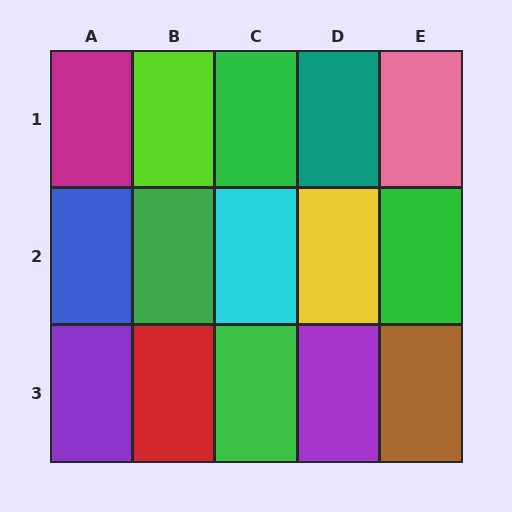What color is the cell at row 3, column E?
Brown.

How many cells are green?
4 cells are green.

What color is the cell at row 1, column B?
Lime.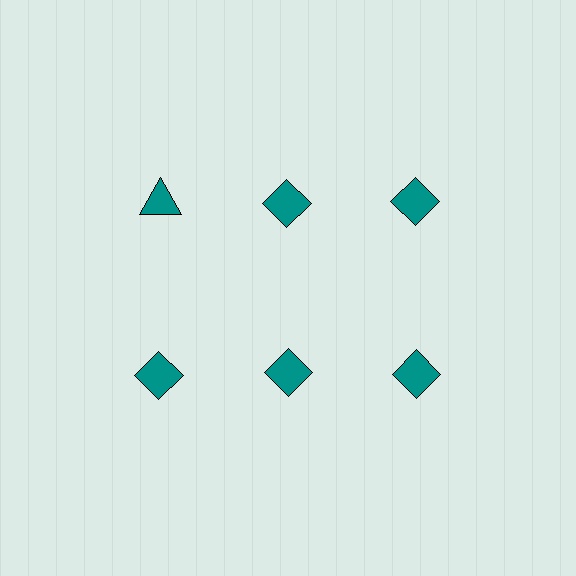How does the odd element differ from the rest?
It has a different shape: triangle instead of diamond.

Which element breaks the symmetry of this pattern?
The teal triangle in the top row, leftmost column breaks the symmetry. All other shapes are teal diamonds.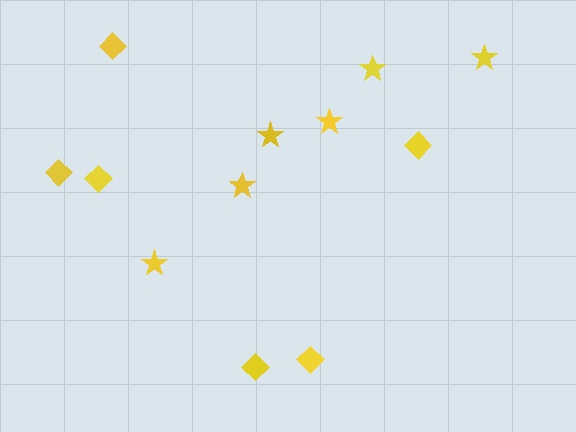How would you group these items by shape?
There are 2 groups: one group of diamonds (6) and one group of stars (6).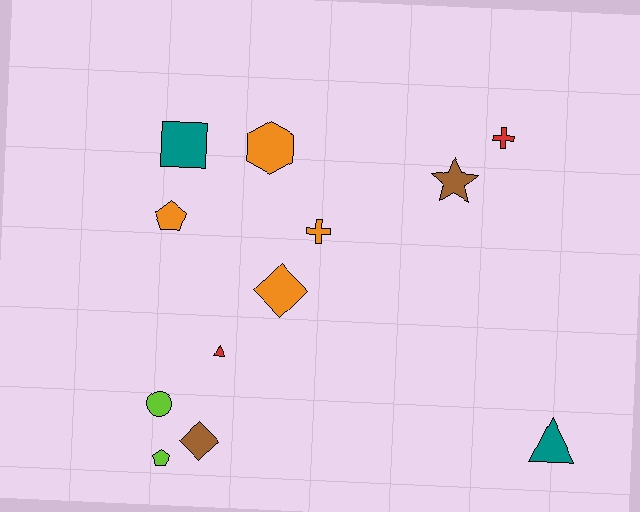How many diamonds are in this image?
There are 2 diamonds.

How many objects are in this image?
There are 12 objects.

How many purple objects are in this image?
There are no purple objects.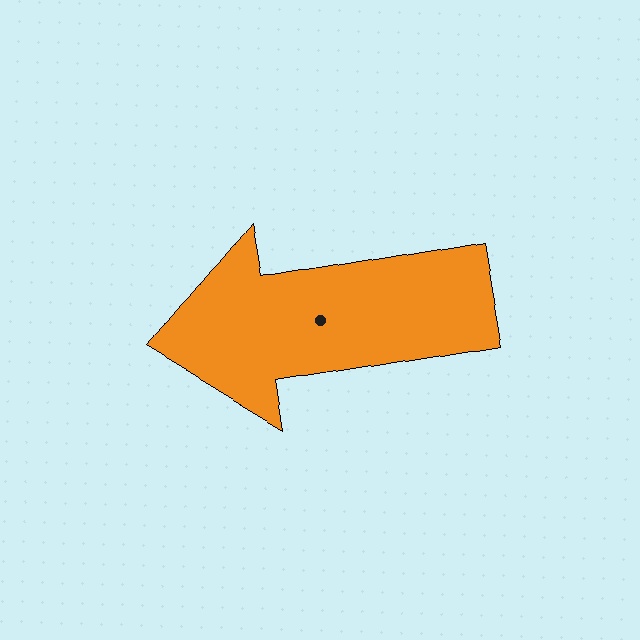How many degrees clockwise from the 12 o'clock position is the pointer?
Approximately 260 degrees.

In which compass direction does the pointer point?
West.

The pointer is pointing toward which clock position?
Roughly 9 o'clock.